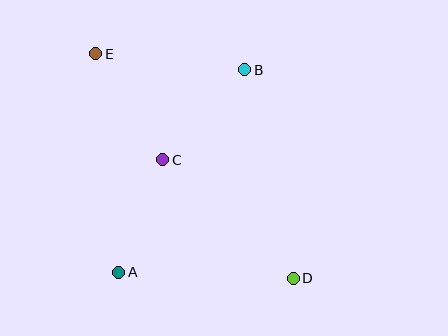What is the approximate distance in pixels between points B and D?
The distance between B and D is approximately 214 pixels.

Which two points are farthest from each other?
Points D and E are farthest from each other.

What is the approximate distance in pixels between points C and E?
The distance between C and E is approximately 125 pixels.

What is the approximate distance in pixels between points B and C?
The distance between B and C is approximately 122 pixels.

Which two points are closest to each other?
Points A and C are closest to each other.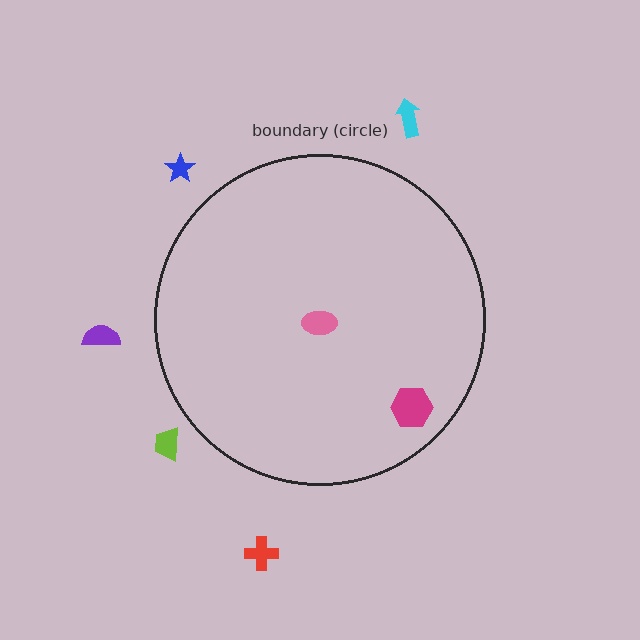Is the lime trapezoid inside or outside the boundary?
Outside.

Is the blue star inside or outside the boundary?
Outside.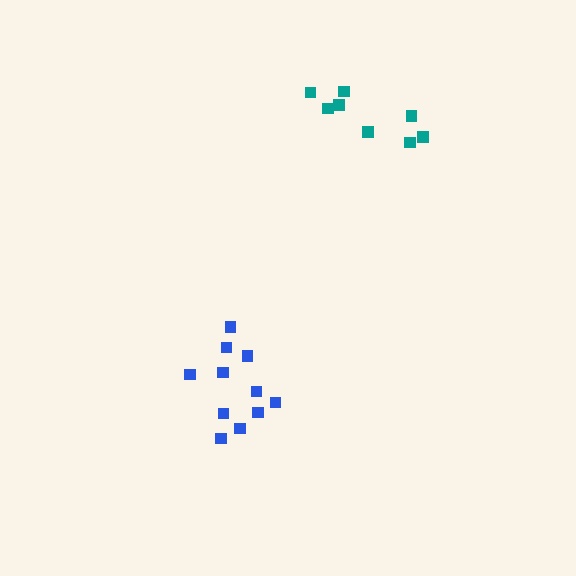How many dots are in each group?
Group 1: 8 dots, Group 2: 11 dots (19 total).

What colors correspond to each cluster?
The clusters are colored: teal, blue.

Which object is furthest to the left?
The blue cluster is leftmost.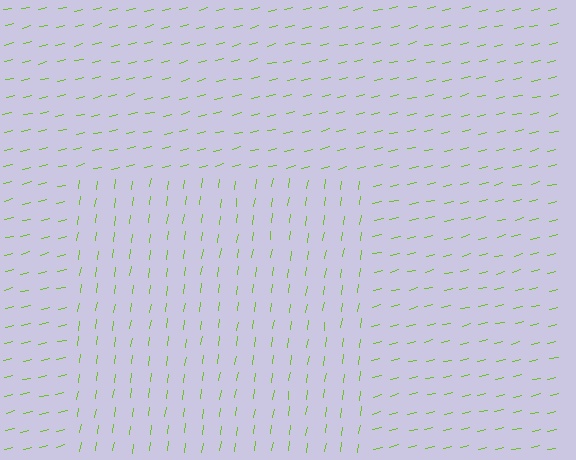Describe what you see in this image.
The image is filled with small lime line segments. A rectangle region in the image has lines oriented differently from the surrounding lines, creating a visible texture boundary.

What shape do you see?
I see a rectangle.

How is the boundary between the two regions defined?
The boundary is defined purely by a change in line orientation (approximately 68 degrees difference). All lines are the same color and thickness.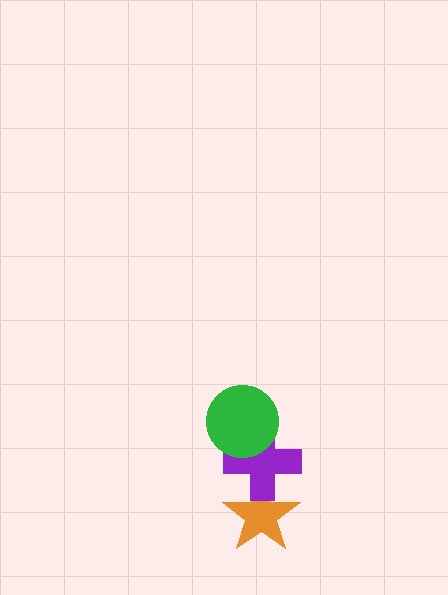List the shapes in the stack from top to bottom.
From top to bottom: the green circle, the purple cross, the orange star.